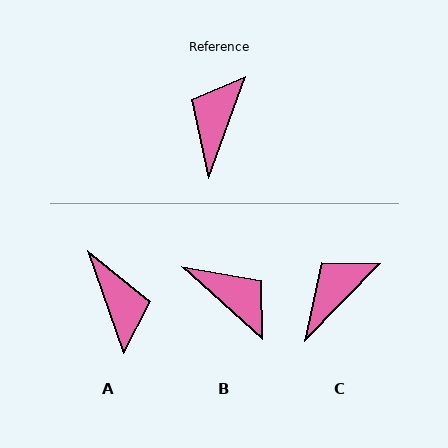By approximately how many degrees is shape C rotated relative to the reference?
Approximately 25 degrees clockwise.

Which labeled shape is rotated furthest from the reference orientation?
A, about 141 degrees away.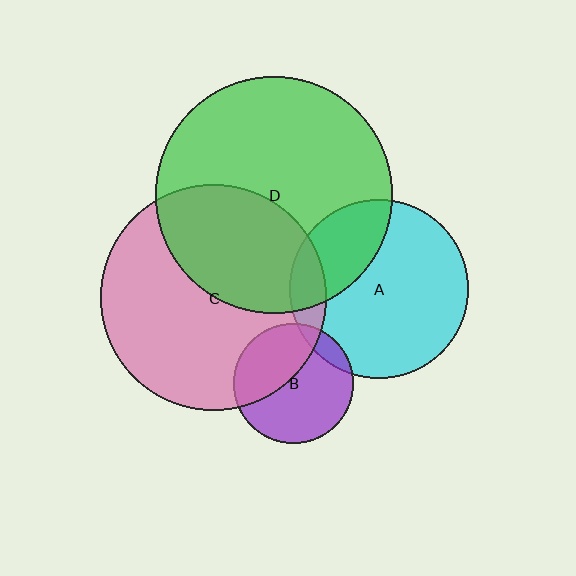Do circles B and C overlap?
Yes.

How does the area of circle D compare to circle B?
Approximately 3.9 times.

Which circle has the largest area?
Circle D (green).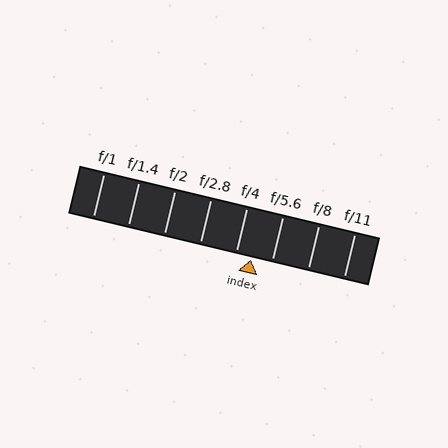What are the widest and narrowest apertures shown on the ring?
The widest aperture shown is f/1 and the narrowest is f/11.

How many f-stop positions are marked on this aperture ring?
There are 8 f-stop positions marked.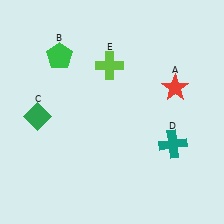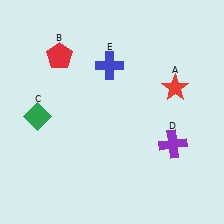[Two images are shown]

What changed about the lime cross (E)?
In Image 1, E is lime. In Image 2, it changed to blue.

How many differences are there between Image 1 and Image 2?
There are 3 differences between the two images.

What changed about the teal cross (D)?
In Image 1, D is teal. In Image 2, it changed to purple.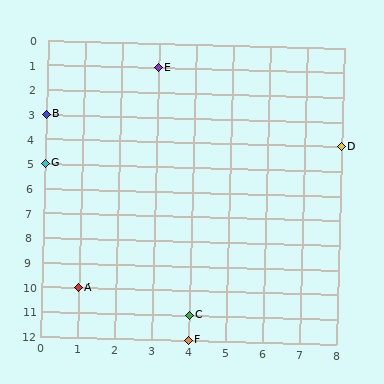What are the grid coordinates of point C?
Point C is at grid coordinates (4, 11).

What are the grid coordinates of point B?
Point B is at grid coordinates (0, 3).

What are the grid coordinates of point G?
Point G is at grid coordinates (0, 5).